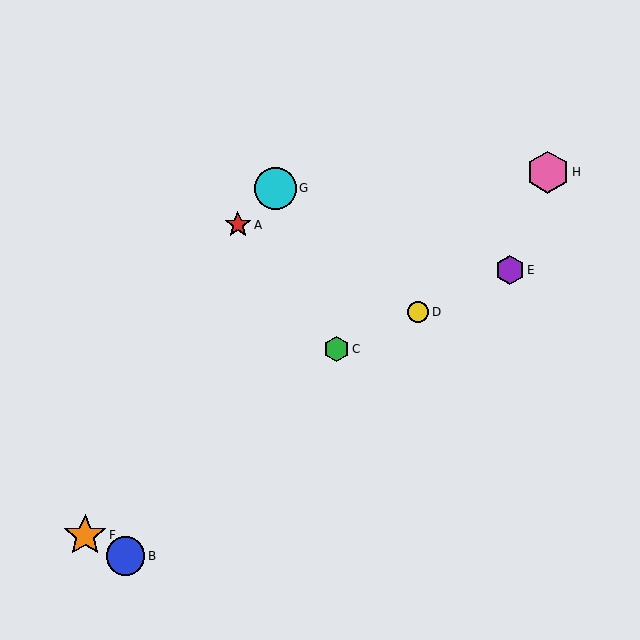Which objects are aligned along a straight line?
Objects C, D, E are aligned along a straight line.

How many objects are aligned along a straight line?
3 objects (C, D, E) are aligned along a straight line.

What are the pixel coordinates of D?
Object D is at (418, 312).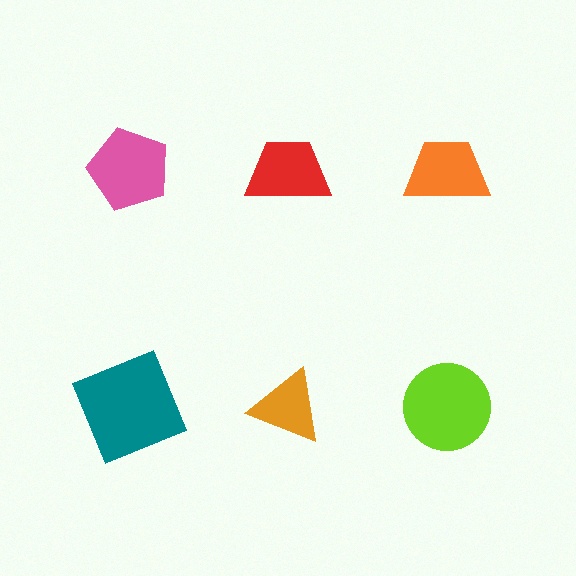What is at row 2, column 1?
A teal square.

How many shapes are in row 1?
3 shapes.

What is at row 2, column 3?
A lime circle.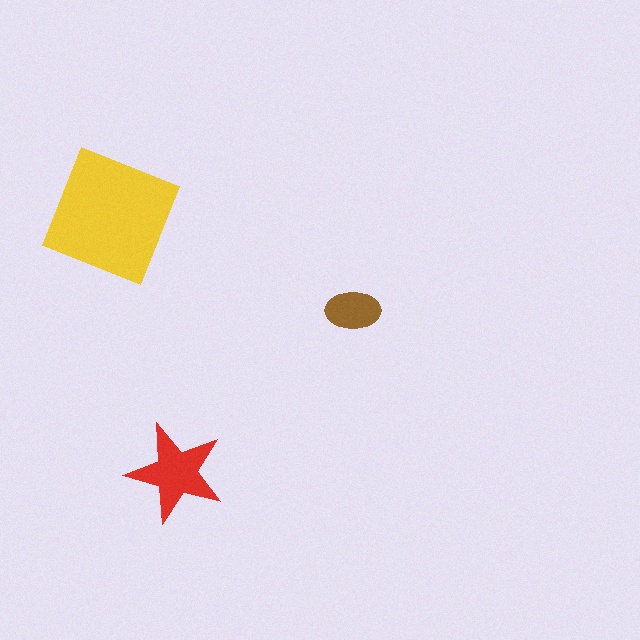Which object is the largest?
The yellow square.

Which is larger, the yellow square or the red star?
The yellow square.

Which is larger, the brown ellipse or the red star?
The red star.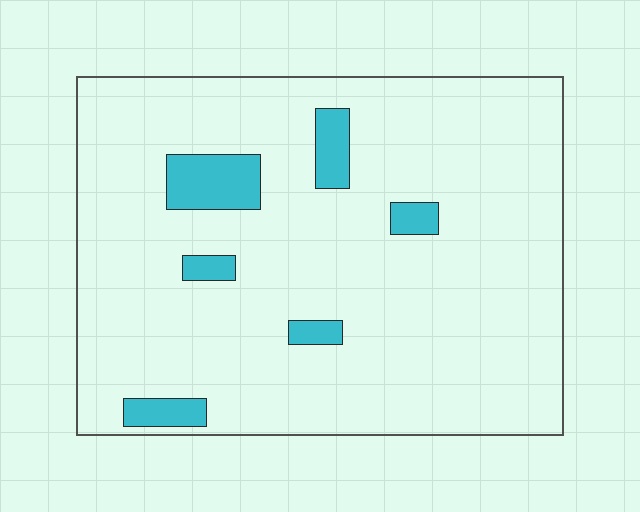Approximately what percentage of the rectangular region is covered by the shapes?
Approximately 10%.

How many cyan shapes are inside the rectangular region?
6.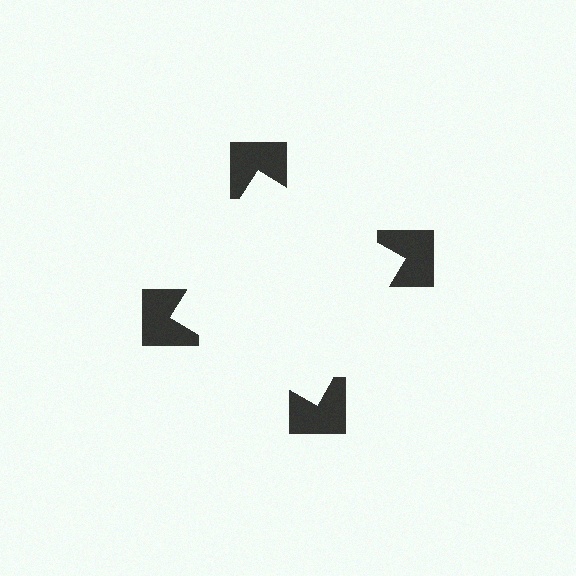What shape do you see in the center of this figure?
An illusory square — its edges are inferred from the aligned wedge cuts in the notched squares, not physically drawn.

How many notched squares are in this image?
There are 4 — one at each vertex of the illusory square.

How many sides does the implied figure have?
4 sides.